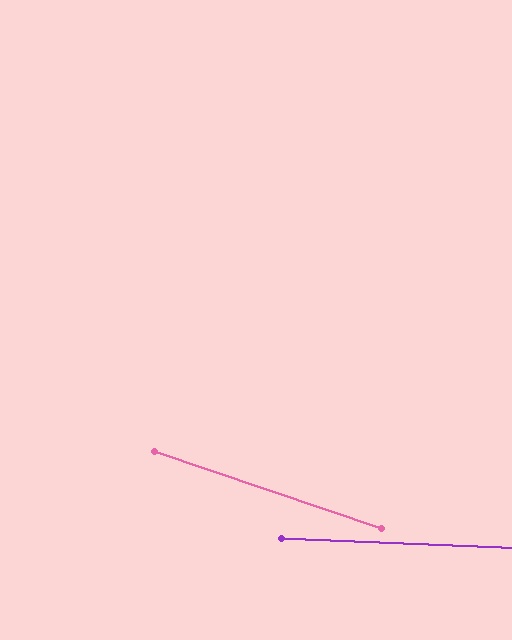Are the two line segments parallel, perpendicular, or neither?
Neither parallel nor perpendicular — they differ by about 17°.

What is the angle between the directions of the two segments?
Approximately 17 degrees.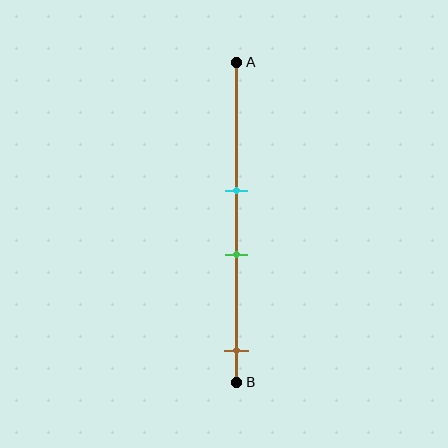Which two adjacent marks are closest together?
The cyan and green marks are the closest adjacent pair.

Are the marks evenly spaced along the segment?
No, the marks are not evenly spaced.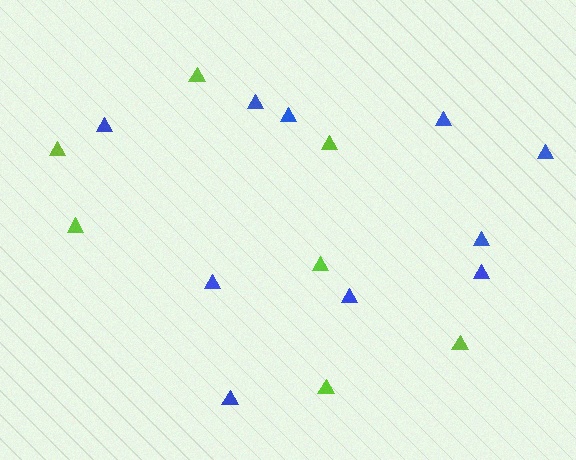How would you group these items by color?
There are 2 groups: one group of lime triangles (7) and one group of blue triangles (10).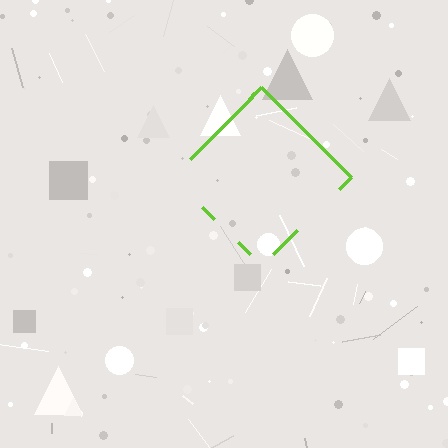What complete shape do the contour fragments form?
The contour fragments form a diamond.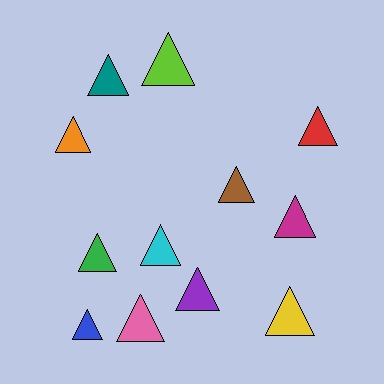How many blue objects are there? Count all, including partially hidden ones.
There is 1 blue object.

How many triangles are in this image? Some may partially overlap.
There are 12 triangles.